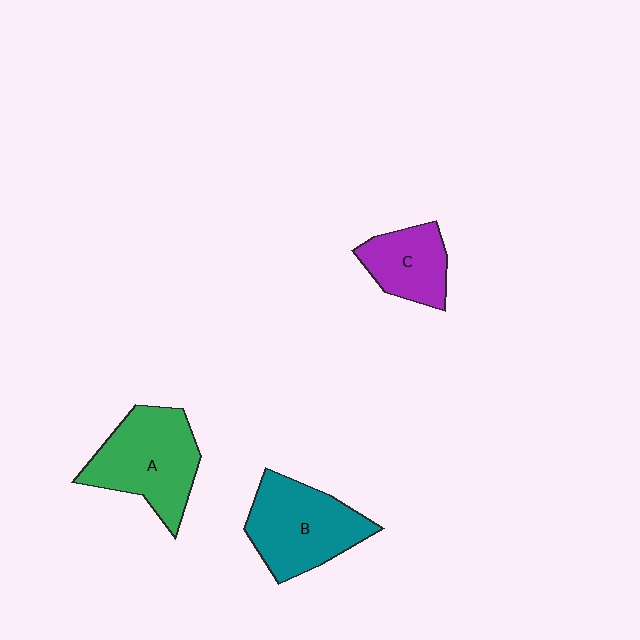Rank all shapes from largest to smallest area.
From largest to smallest: A (green), B (teal), C (purple).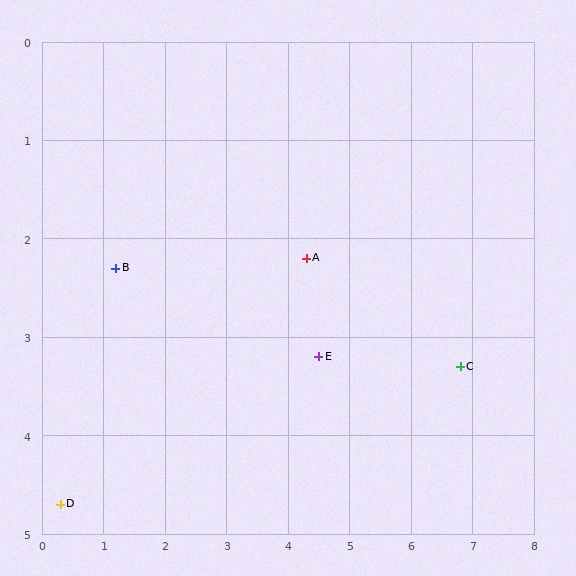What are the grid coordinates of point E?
Point E is at approximately (4.5, 3.2).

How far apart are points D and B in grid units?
Points D and B are about 2.6 grid units apart.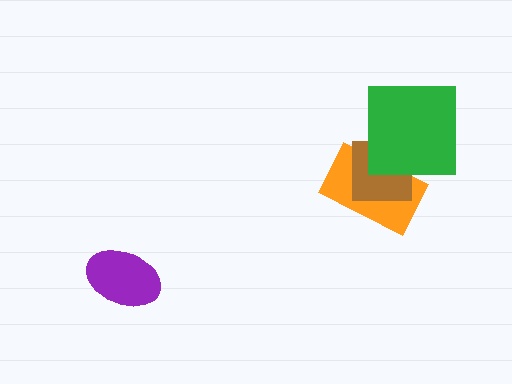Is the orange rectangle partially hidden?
Yes, it is partially covered by another shape.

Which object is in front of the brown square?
The green square is in front of the brown square.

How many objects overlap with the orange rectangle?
2 objects overlap with the orange rectangle.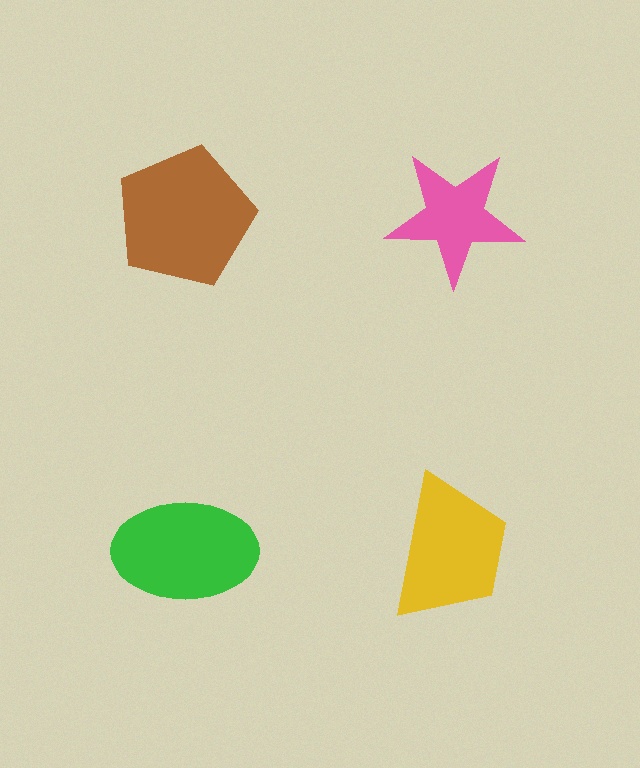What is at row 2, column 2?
A yellow trapezoid.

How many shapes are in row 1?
2 shapes.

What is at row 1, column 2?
A pink star.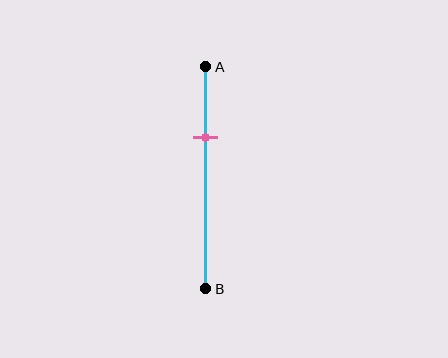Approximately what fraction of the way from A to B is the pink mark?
The pink mark is approximately 30% of the way from A to B.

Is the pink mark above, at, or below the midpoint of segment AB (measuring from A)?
The pink mark is above the midpoint of segment AB.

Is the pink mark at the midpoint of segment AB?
No, the mark is at about 30% from A, not at the 50% midpoint.